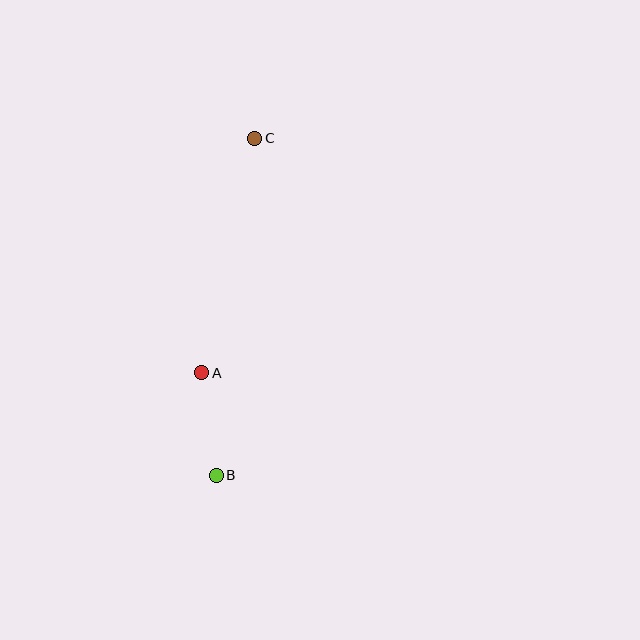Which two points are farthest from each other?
Points B and C are farthest from each other.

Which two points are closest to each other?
Points A and B are closest to each other.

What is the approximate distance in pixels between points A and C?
The distance between A and C is approximately 240 pixels.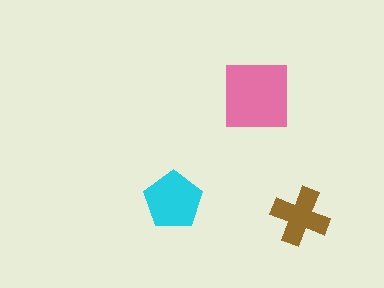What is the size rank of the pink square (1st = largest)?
1st.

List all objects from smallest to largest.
The brown cross, the cyan pentagon, the pink square.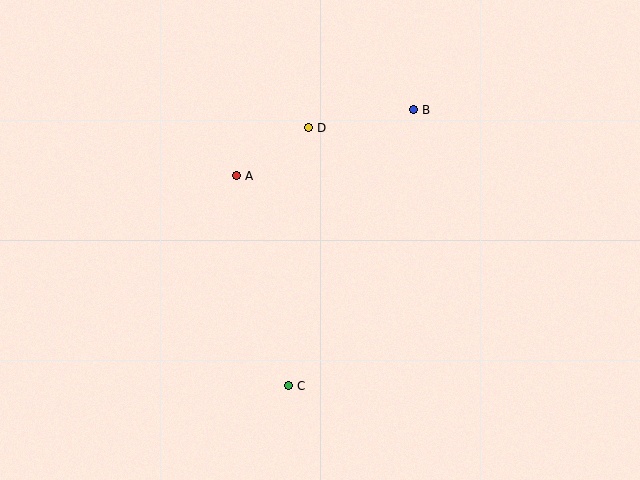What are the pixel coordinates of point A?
Point A is at (237, 176).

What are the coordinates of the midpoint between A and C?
The midpoint between A and C is at (263, 281).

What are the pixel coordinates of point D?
Point D is at (309, 128).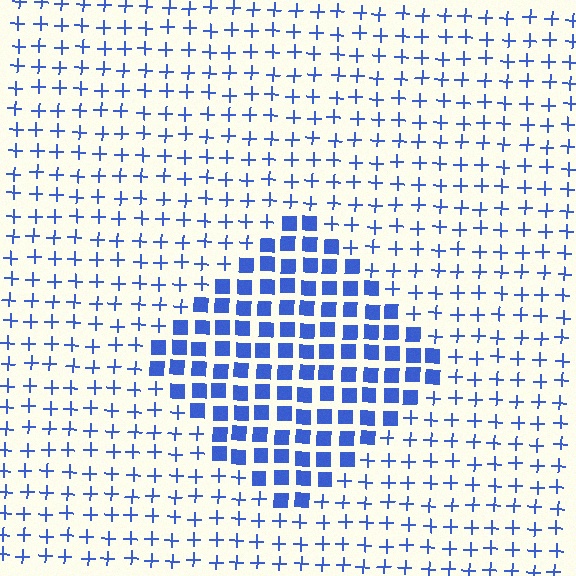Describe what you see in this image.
The image is filled with small blue elements arranged in a uniform grid. A diamond-shaped region contains squares, while the surrounding area contains plus signs. The boundary is defined purely by the change in element shape.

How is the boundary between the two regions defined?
The boundary is defined by a change in element shape: squares inside vs. plus signs outside. All elements share the same color and spacing.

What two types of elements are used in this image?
The image uses squares inside the diamond region and plus signs outside it.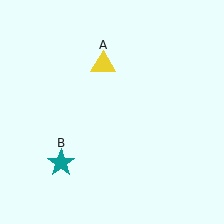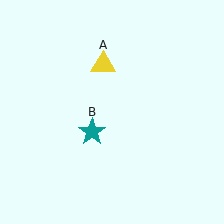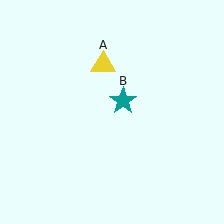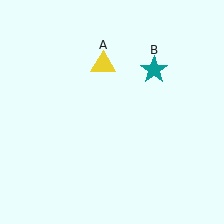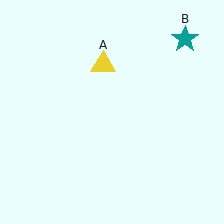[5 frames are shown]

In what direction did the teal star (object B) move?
The teal star (object B) moved up and to the right.